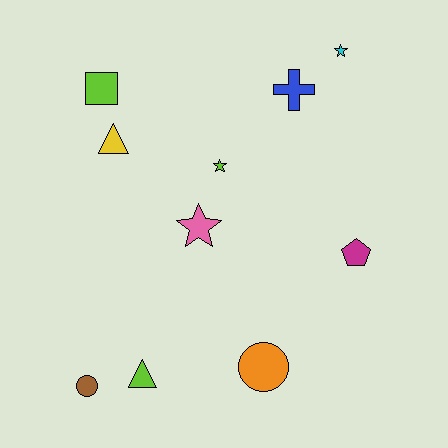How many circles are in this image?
There are 2 circles.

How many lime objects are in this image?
There are 3 lime objects.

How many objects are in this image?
There are 10 objects.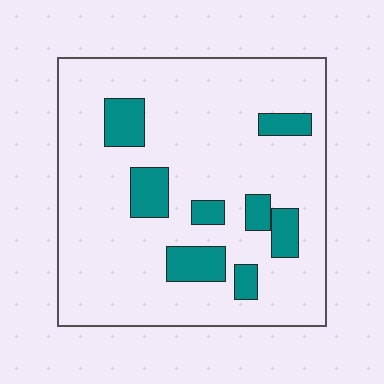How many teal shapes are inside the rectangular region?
8.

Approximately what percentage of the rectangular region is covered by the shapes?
Approximately 15%.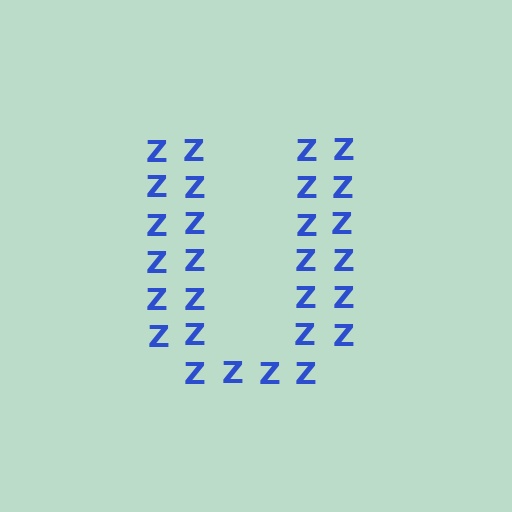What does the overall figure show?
The overall figure shows the letter U.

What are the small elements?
The small elements are letter Z's.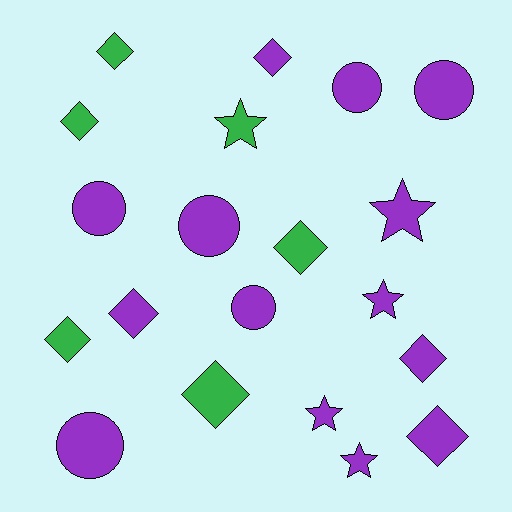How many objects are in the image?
There are 20 objects.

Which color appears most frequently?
Purple, with 14 objects.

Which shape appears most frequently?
Diamond, with 9 objects.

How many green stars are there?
There is 1 green star.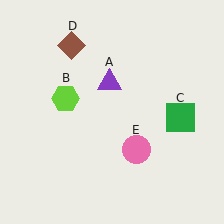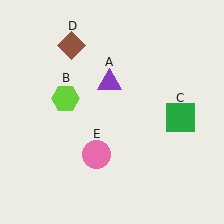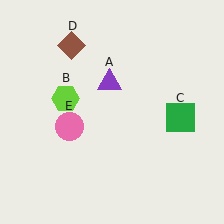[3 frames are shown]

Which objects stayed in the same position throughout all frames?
Purple triangle (object A) and lime hexagon (object B) and green square (object C) and brown diamond (object D) remained stationary.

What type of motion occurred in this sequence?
The pink circle (object E) rotated clockwise around the center of the scene.